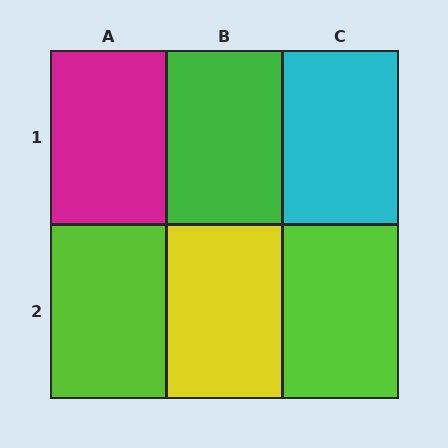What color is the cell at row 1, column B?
Green.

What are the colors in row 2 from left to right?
Lime, yellow, lime.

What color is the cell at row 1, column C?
Cyan.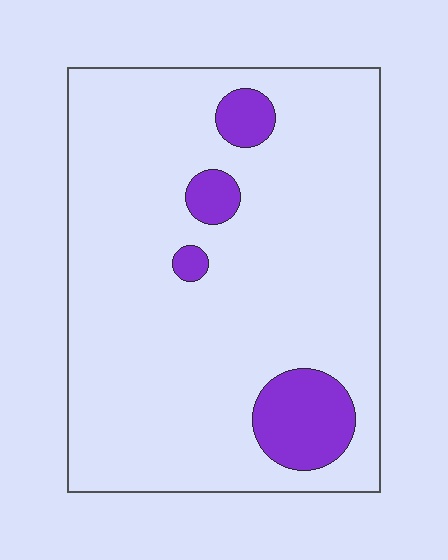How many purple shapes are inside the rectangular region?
4.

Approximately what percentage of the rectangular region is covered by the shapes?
Approximately 10%.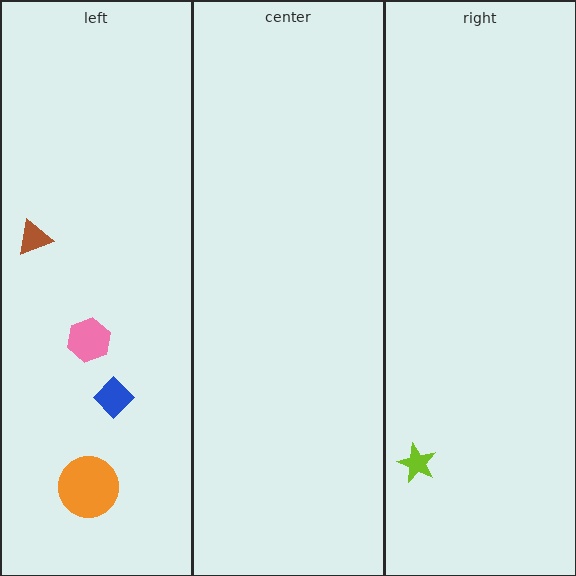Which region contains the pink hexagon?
The left region.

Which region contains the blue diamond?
The left region.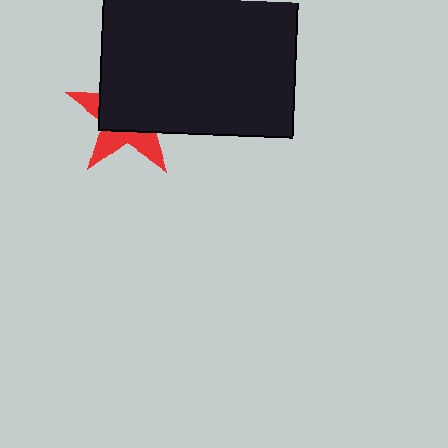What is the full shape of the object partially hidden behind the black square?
The partially hidden object is a red star.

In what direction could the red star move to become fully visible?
The red star could move toward the lower-left. That would shift it out from behind the black square entirely.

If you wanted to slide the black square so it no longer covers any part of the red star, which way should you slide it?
Slide it toward the upper-right — that is the most direct way to separate the two shapes.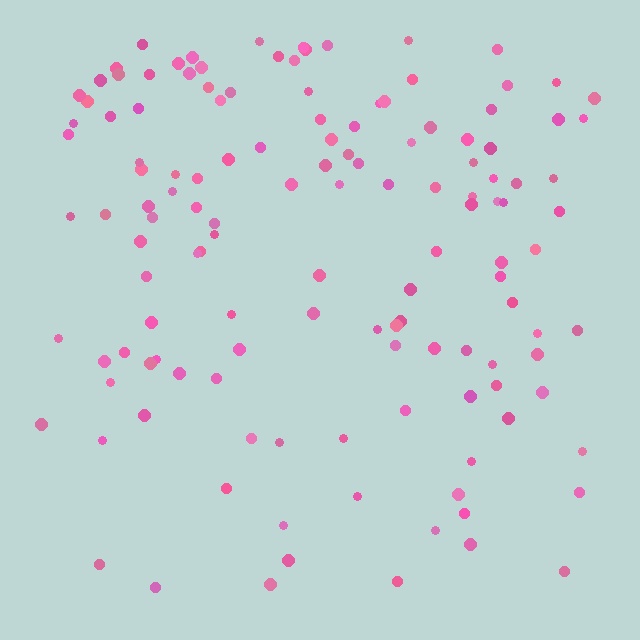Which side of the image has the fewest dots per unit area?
The bottom.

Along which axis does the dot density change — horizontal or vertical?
Vertical.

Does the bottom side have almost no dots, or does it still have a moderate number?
Still a moderate number, just noticeably fewer than the top.